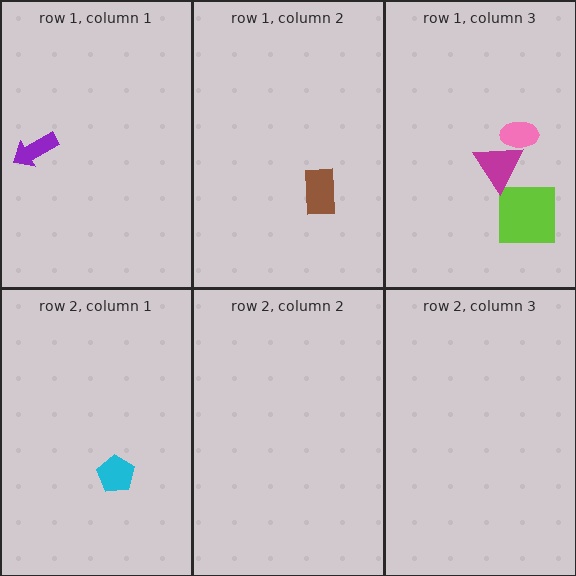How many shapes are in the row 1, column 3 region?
3.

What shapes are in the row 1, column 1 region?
The purple arrow.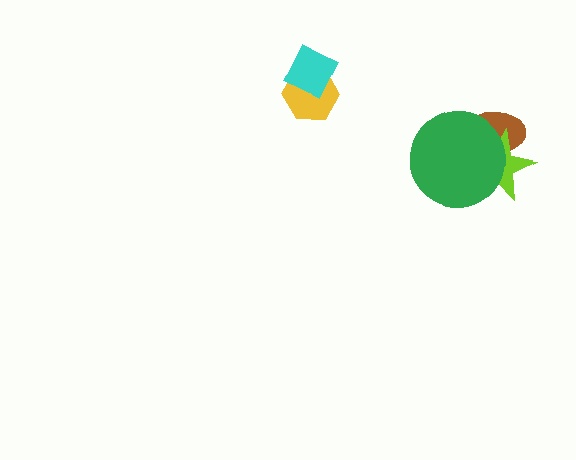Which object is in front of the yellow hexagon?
The cyan diamond is in front of the yellow hexagon.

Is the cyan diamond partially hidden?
No, no other shape covers it.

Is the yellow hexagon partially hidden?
Yes, it is partially covered by another shape.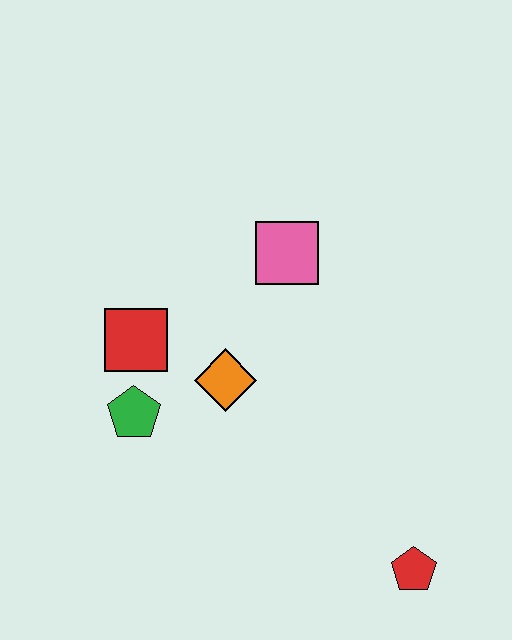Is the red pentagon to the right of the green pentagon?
Yes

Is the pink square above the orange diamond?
Yes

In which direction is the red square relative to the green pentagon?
The red square is above the green pentagon.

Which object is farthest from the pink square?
The red pentagon is farthest from the pink square.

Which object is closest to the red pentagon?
The orange diamond is closest to the red pentagon.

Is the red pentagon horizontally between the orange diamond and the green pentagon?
No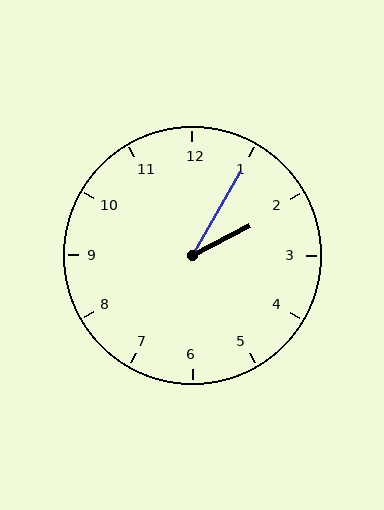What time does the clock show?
2:05.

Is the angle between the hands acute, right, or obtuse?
It is acute.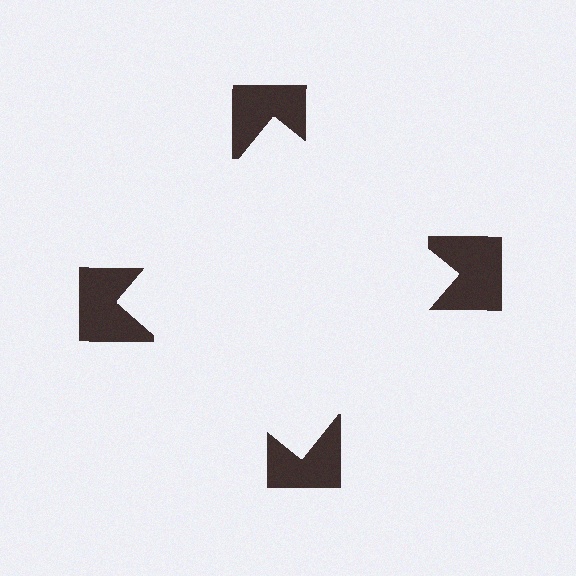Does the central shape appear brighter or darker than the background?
It typically appears slightly brighter than the background, even though no actual brightness change is drawn.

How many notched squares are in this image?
There are 4 — one at each vertex of the illusory square.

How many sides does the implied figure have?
4 sides.